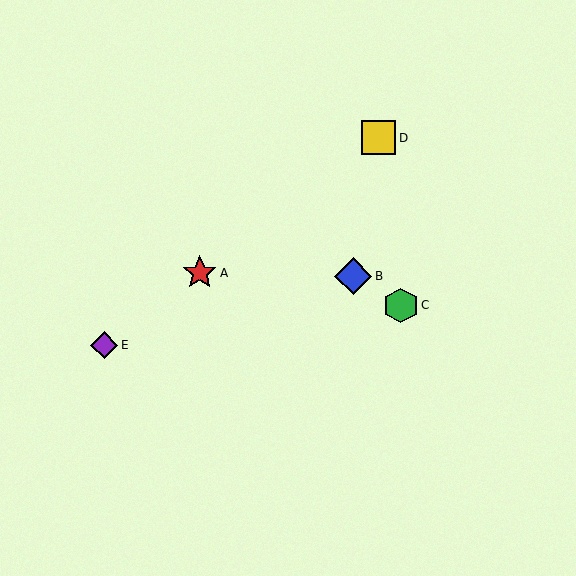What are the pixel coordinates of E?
Object E is at (104, 345).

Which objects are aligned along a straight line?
Objects A, D, E are aligned along a straight line.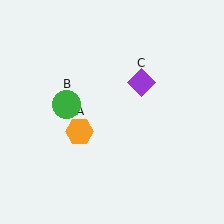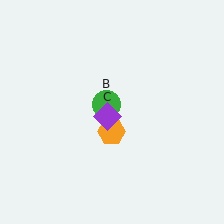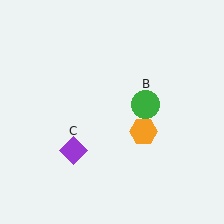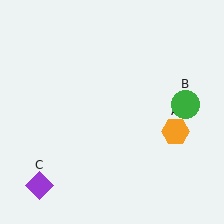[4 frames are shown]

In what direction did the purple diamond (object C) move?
The purple diamond (object C) moved down and to the left.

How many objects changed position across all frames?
3 objects changed position: orange hexagon (object A), green circle (object B), purple diamond (object C).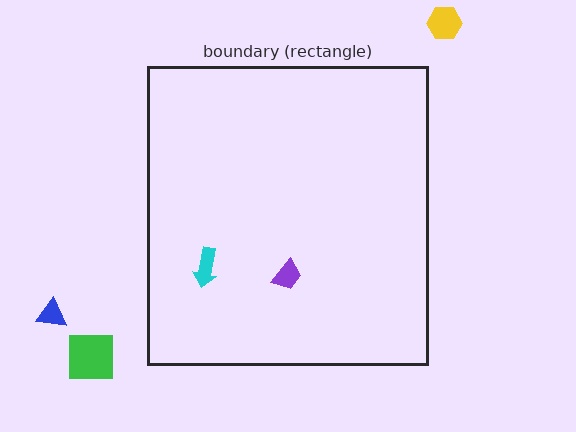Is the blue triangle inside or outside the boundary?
Outside.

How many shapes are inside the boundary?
2 inside, 3 outside.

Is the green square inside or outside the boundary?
Outside.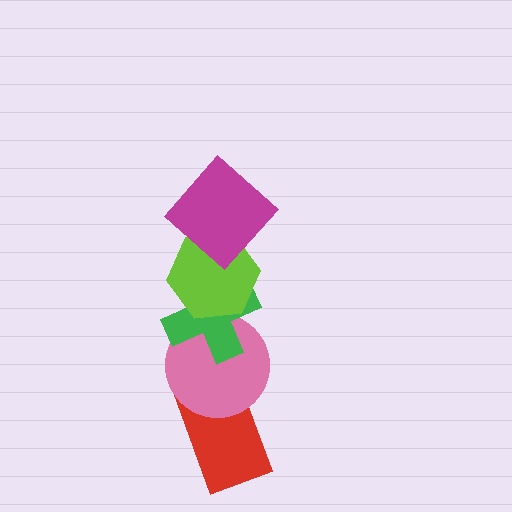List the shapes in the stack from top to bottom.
From top to bottom: the magenta diamond, the lime hexagon, the green cross, the pink circle, the red rectangle.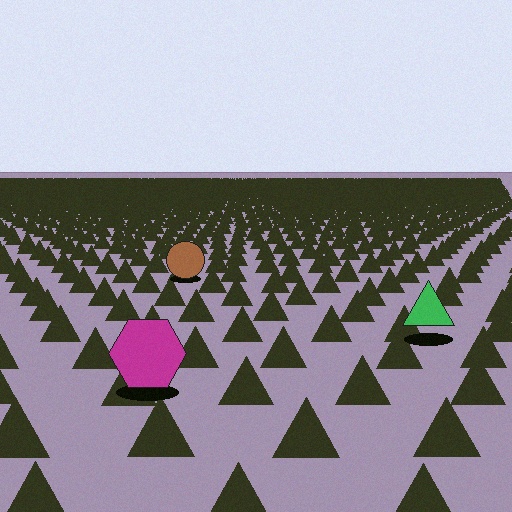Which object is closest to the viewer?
The magenta hexagon is closest. The texture marks near it are larger and more spread out.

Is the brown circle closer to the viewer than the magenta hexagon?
No. The magenta hexagon is closer — you can tell from the texture gradient: the ground texture is coarser near it.